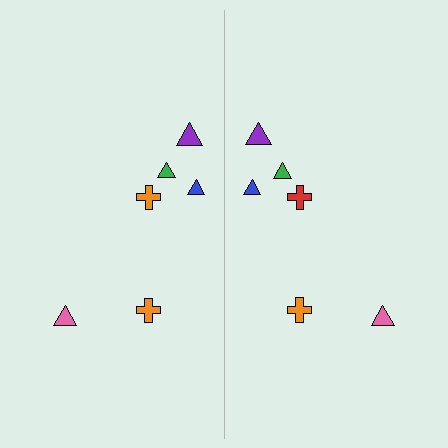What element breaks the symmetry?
The red cross on the right side breaks the symmetry — its mirror counterpart is orange.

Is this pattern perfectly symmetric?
No, the pattern is not perfectly symmetric. The red cross on the right side breaks the symmetry — its mirror counterpart is orange.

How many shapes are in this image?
There are 12 shapes in this image.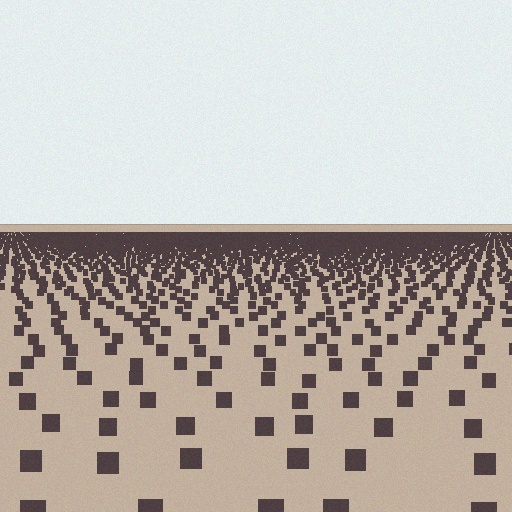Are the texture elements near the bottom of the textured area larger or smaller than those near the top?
Larger. Near the bottom, elements are closer to the viewer and appear at a bigger on-screen size.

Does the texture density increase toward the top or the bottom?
Density increases toward the top.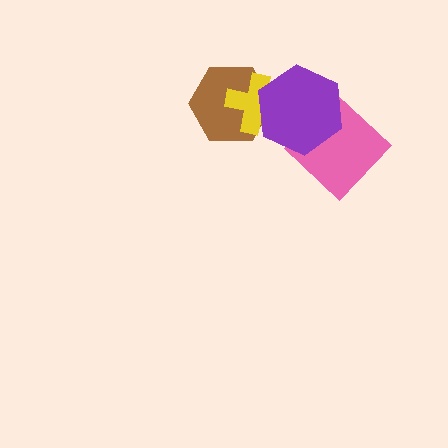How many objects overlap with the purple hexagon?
3 objects overlap with the purple hexagon.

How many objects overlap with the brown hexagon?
2 objects overlap with the brown hexagon.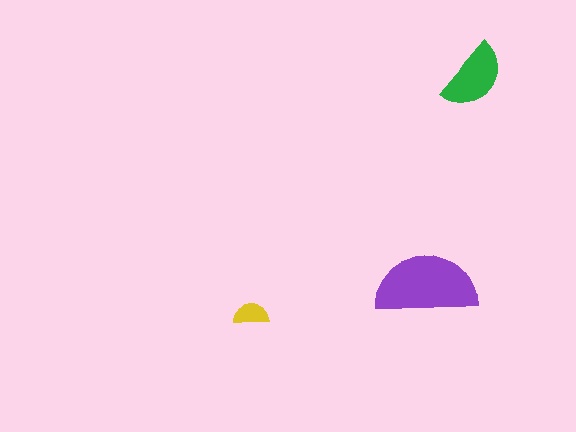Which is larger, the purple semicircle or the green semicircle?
The purple one.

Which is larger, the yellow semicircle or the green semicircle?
The green one.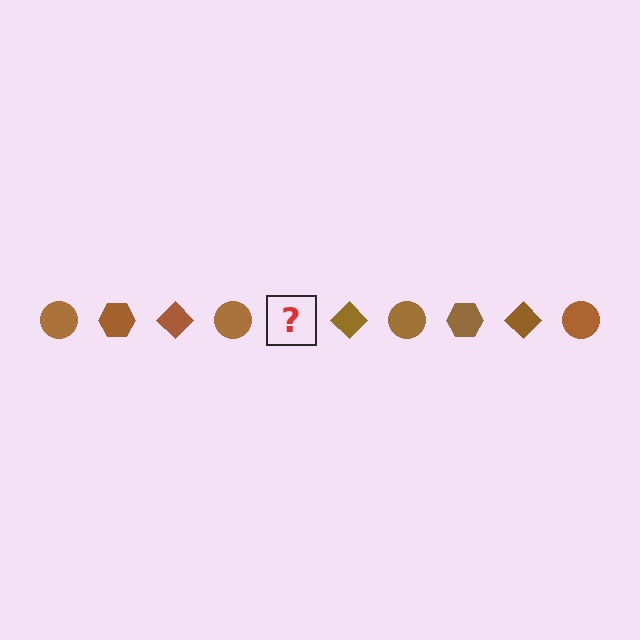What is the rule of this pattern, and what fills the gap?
The rule is that the pattern cycles through circle, hexagon, diamond shapes in brown. The gap should be filled with a brown hexagon.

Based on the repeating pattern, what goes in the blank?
The blank should be a brown hexagon.